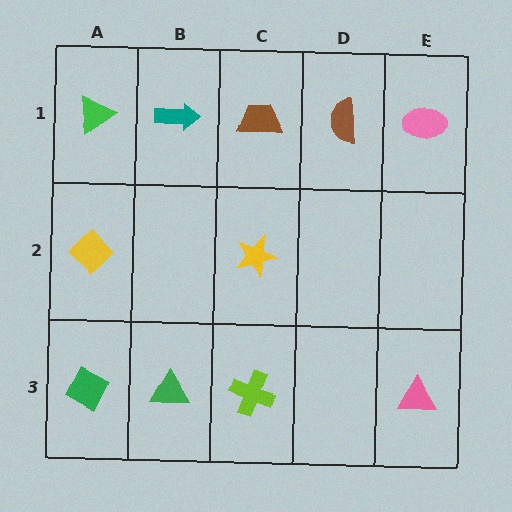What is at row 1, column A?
A green triangle.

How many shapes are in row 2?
2 shapes.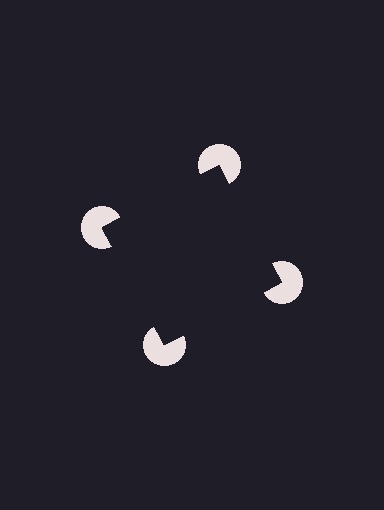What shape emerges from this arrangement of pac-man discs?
An illusory square — its edges are inferred from the aligned wedge cuts in the pac-man discs, not physically drawn.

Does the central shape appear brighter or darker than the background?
It typically appears slightly darker than the background, even though no actual brightness change is drawn.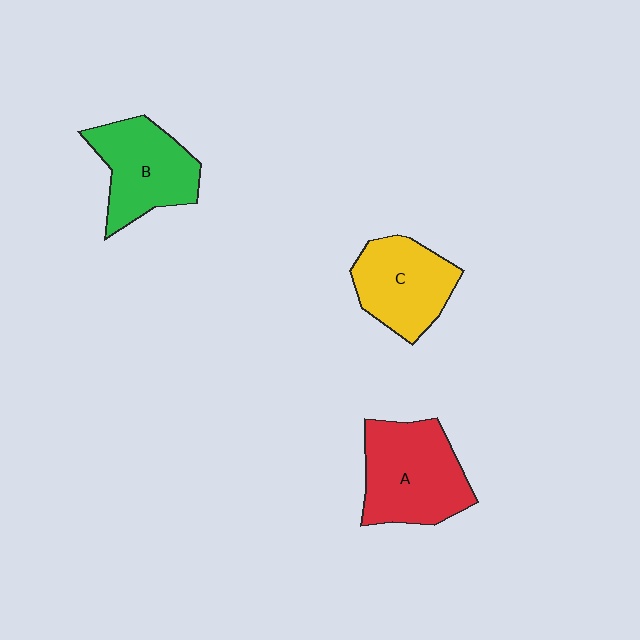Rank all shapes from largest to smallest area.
From largest to smallest: A (red), B (green), C (yellow).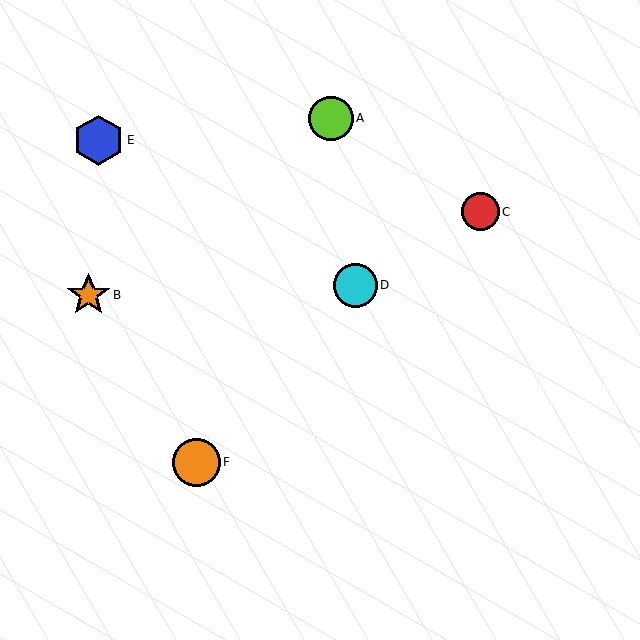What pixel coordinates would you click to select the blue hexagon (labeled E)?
Click at (98, 140) to select the blue hexagon E.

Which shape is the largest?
The blue hexagon (labeled E) is the largest.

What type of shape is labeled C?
Shape C is a red circle.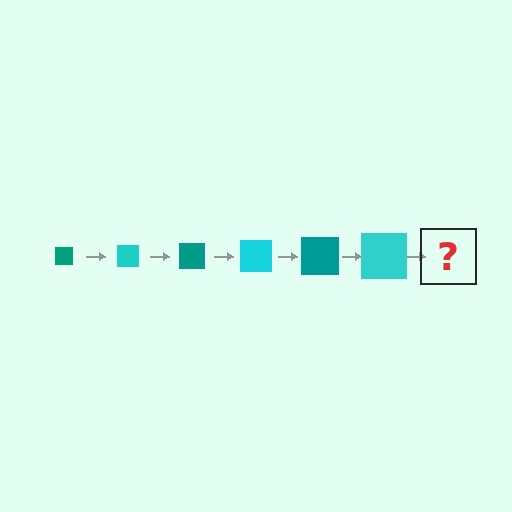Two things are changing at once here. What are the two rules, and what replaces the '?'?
The two rules are that the square grows larger each step and the color cycles through teal and cyan. The '?' should be a teal square, larger than the previous one.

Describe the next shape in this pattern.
It should be a teal square, larger than the previous one.